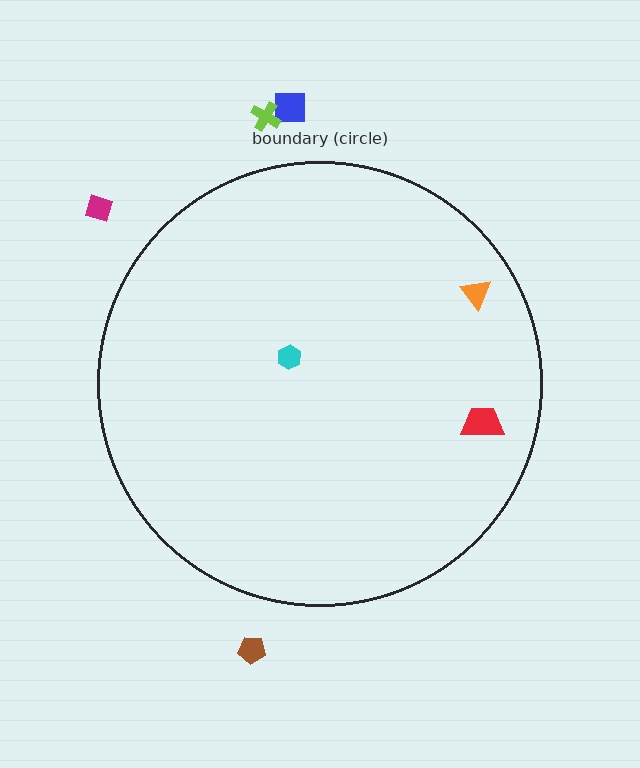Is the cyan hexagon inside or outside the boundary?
Inside.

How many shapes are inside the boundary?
3 inside, 4 outside.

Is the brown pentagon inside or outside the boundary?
Outside.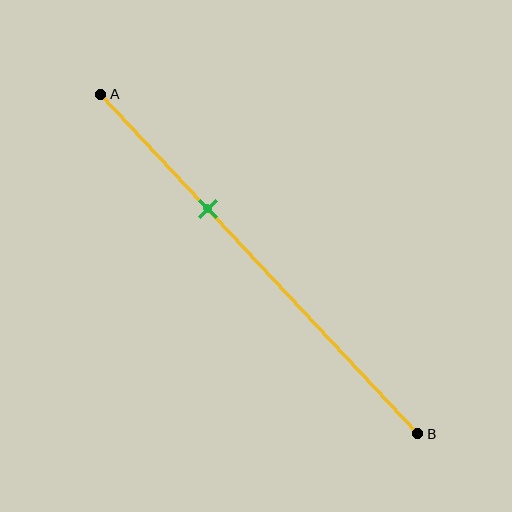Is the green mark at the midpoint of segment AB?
No, the mark is at about 35% from A, not at the 50% midpoint.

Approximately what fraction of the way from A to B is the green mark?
The green mark is approximately 35% of the way from A to B.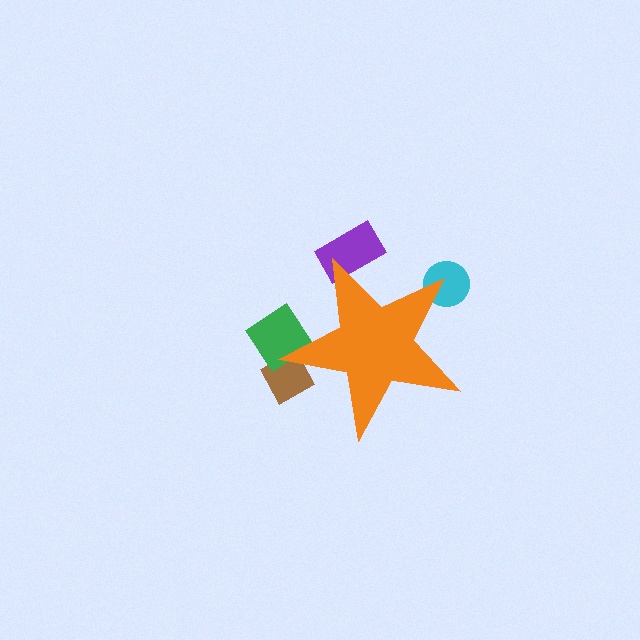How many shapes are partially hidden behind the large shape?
4 shapes are partially hidden.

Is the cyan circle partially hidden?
Yes, the cyan circle is partially hidden behind the orange star.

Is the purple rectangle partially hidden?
Yes, the purple rectangle is partially hidden behind the orange star.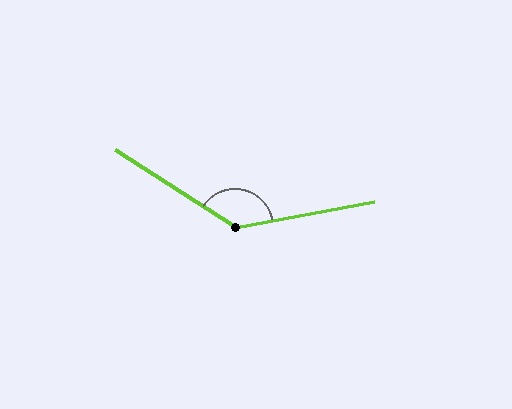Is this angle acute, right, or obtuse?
It is obtuse.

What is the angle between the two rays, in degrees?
Approximately 136 degrees.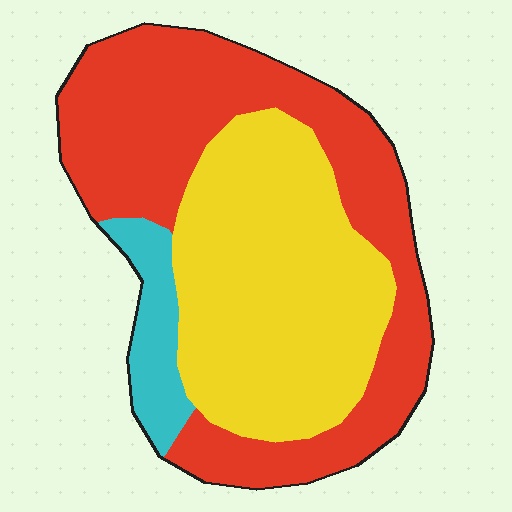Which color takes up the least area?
Cyan, at roughly 10%.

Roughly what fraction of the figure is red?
Red covers roughly 50% of the figure.